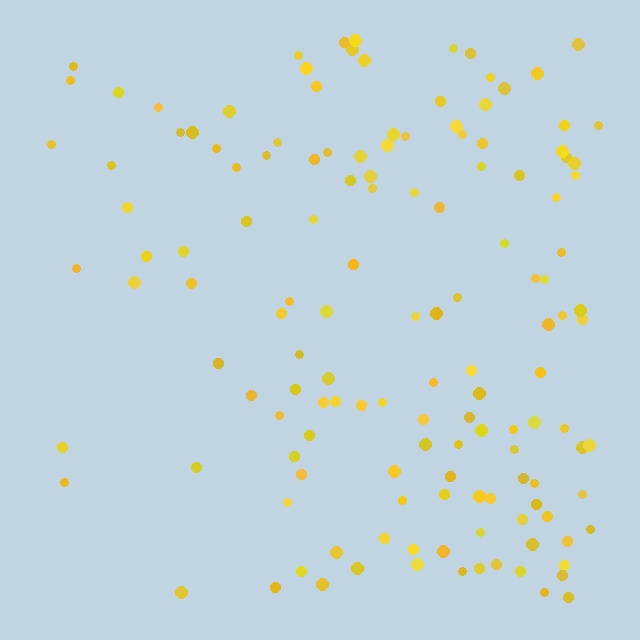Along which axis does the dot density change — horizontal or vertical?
Horizontal.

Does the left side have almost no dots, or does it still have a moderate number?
Still a moderate number, just noticeably fewer than the right.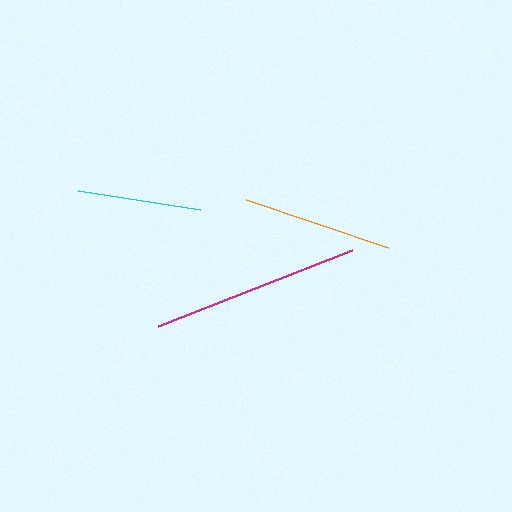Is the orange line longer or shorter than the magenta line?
The magenta line is longer than the orange line.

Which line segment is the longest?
The magenta line is the longest at approximately 208 pixels.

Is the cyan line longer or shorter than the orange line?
The orange line is longer than the cyan line.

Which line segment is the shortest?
The cyan line is the shortest at approximately 123 pixels.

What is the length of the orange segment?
The orange segment is approximately 150 pixels long.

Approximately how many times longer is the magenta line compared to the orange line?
The magenta line is approximately 1.4 times the length of the orange line.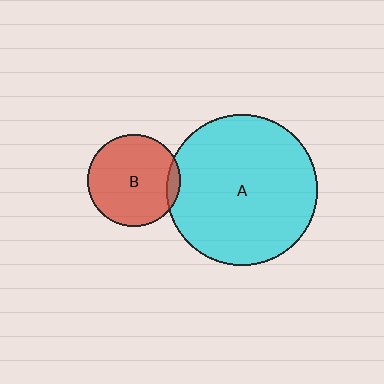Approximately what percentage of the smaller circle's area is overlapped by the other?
Approximately 10%.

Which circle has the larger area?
Circle A (cyan).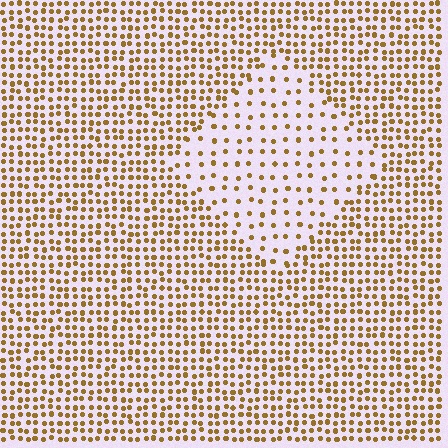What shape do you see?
I see a diamond.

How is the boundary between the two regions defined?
The boundary is defined by a change in element density (approximately 2.4x ratio). All elements are the same color, size, and shape.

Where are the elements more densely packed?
The elements are more densely packed outside the diamond boundary.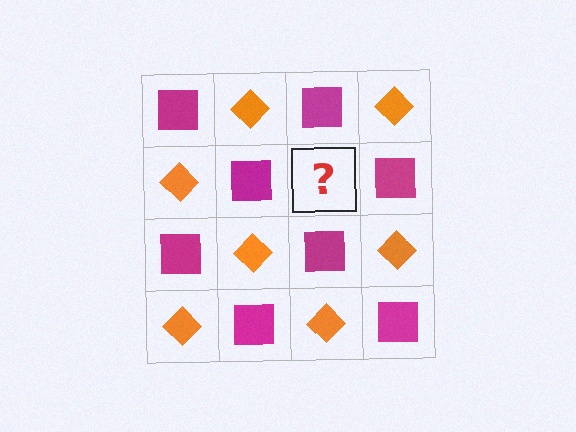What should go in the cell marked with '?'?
The missing cell should contain an orange diamond.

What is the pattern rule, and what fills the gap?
The rule is that it alternates magenta square and orange diamond in a checkerboard pattern. The gap should be filled with an orange diamond.